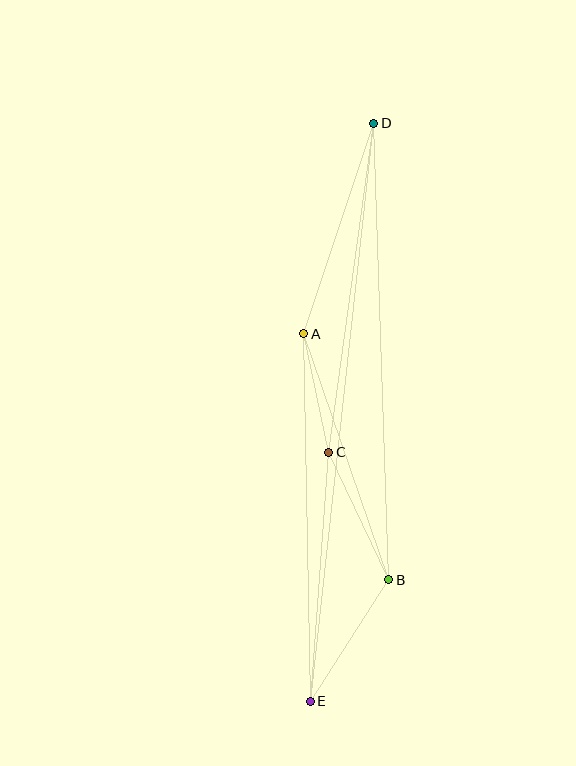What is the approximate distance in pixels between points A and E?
The distance between A and E is approximately 367 pixels.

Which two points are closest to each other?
Points A and C are closest to each other.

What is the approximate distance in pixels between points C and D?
The distance between C and D is approximately 332 pixels.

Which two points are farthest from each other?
Points D and E are farthest from each other.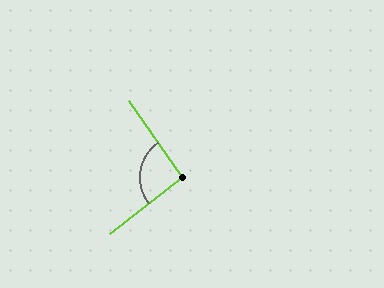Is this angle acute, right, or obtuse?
It is approximately a right angle.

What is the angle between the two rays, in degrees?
Approximately 93 degrees.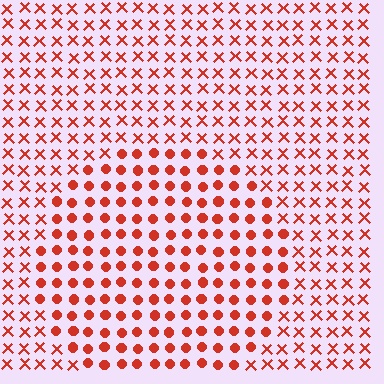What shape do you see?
I see a circle.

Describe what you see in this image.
The image is filled with small red elements arranged in a uniform grid. A circle-shaped region contains circles, while the surrounding area contains X marks. The boundary is defined purely by the change in element shape.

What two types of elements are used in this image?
The image uses circles inside the circle region and X marks outside it.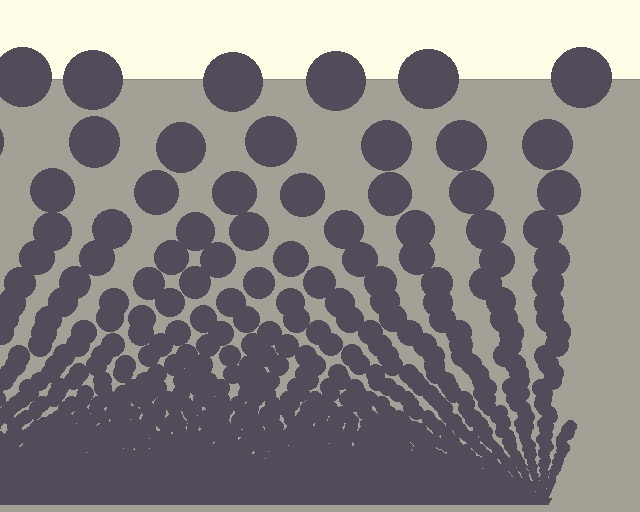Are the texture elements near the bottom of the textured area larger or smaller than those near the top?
Smaller. The gradient is inverted — elements near the bottom are smaller and denser.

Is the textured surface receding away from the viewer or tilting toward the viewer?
The surface appears to tilt toward the viewer. Texture elements get larger and sparser toward the top.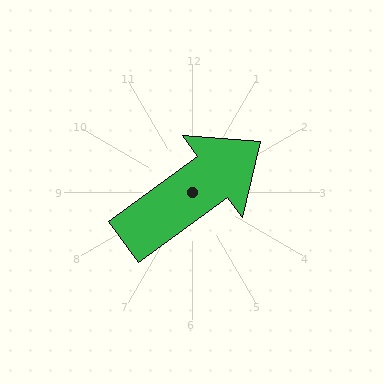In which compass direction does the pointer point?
Northeast.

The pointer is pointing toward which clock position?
Roughly 2 o'clock.